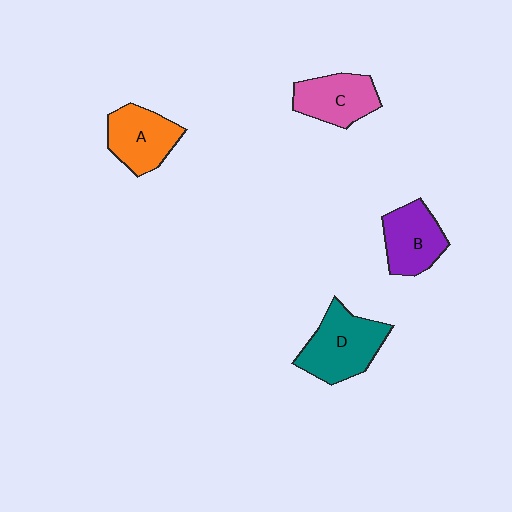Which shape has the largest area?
Shape D (teal).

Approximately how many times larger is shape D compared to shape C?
Approximately 1.3 times.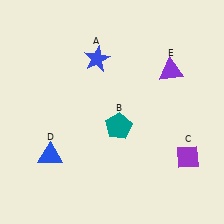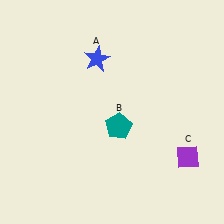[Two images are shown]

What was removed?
The blue triangle (D), the purple triangle (E) were removed in Image 2.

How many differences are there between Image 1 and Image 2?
There are 2 differences between the two images.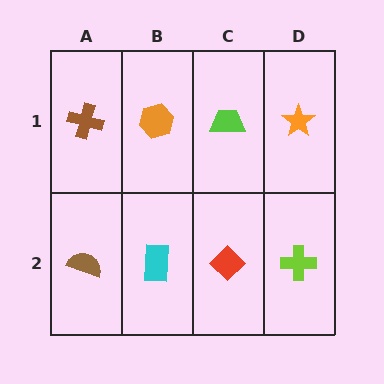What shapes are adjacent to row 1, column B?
A cyan rectangle (row 2, column B), a brown cross (row 1, column A), a lime trapezoid (row 1, column C).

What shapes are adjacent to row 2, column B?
An orange hexagon (row 1, column B), a brown semicircle (row 2, column A), a red diamond (row 2, column C).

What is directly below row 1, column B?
A cyan rectangle.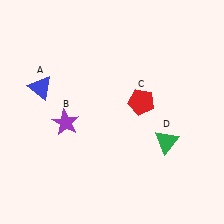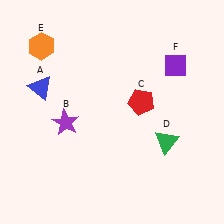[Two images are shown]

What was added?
An orange hexagon (E), a purple diamond (F) were added in Image 2.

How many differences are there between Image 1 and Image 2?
There are 2 differences between the two images.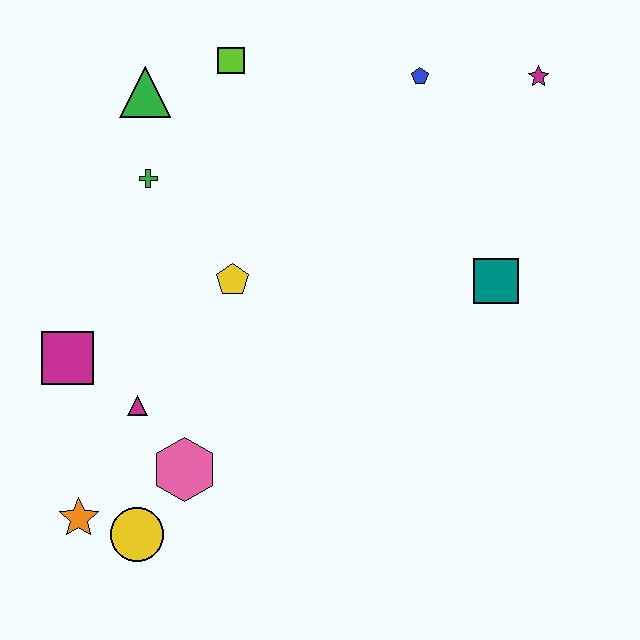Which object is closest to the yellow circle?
The orange star is closest to the yellow circle.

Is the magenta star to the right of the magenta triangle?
Yes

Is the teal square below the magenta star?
Yes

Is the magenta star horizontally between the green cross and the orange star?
No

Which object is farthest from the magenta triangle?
The magenta star is farthest from the magenta triangle.